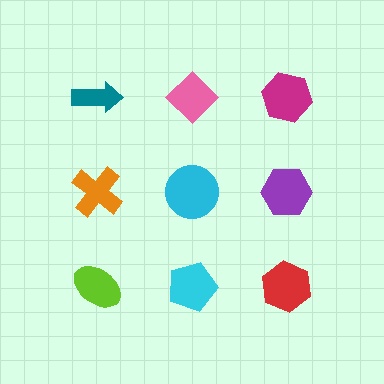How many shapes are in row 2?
3 shapes.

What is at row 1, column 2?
A pink diamond.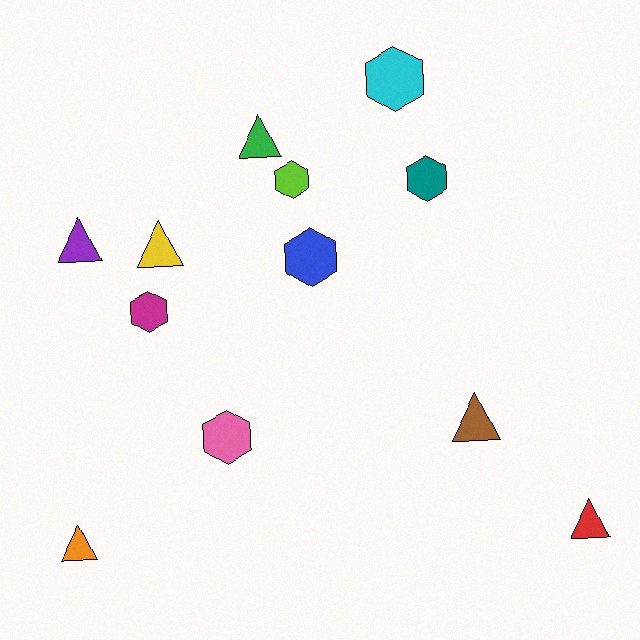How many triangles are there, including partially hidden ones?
There are 6 triangles.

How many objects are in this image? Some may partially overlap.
There are 12 objects.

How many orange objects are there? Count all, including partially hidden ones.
There is 1 orange object.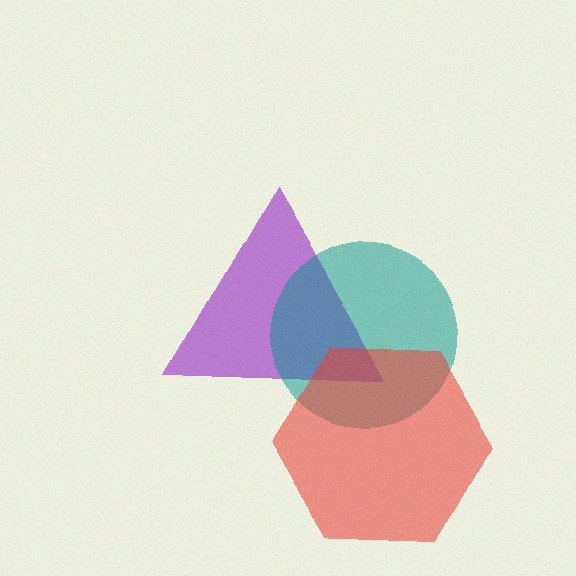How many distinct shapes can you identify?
There are 3 distinct shapes: a purple triangle, a teal circle, a red hexagon.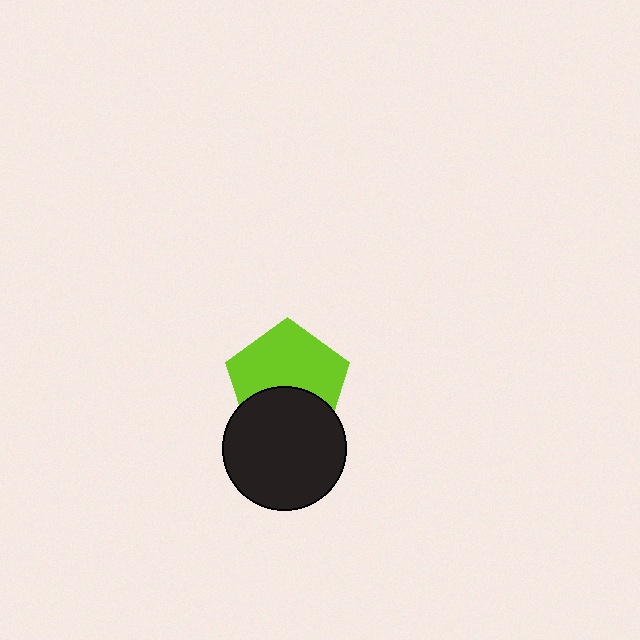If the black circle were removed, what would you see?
You would see the complete lime pentagon.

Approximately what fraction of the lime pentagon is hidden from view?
Roughly 37% of the lime pentagon is hidden behind the black circle.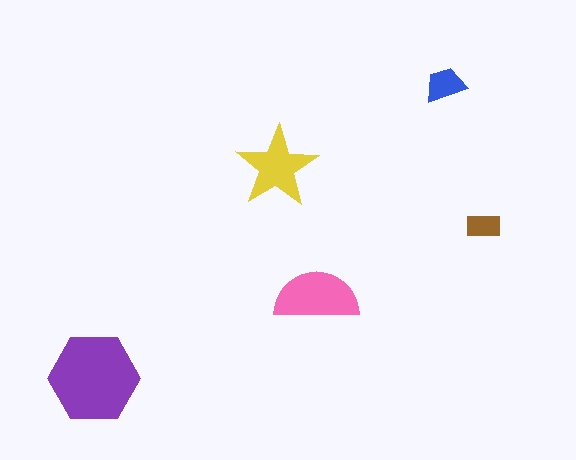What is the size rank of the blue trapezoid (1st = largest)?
4th.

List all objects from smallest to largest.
The brown rectangle, the blue trapezoid, the yellow star, the pink semicircle, the purple hexagon.